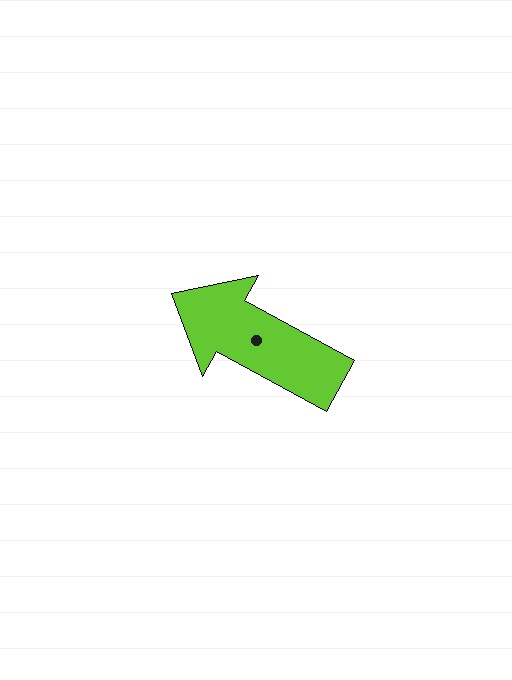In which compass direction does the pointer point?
Northwest.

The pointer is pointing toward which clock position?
Roughly 10 o'clock.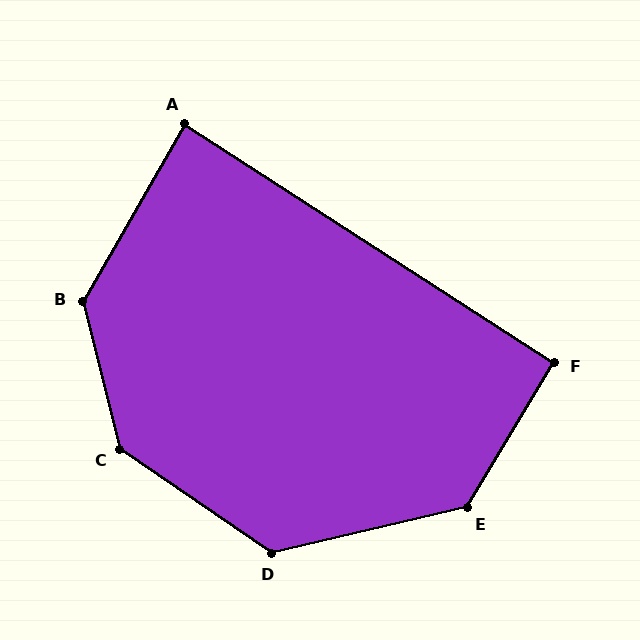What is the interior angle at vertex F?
Approximately 92 degrees (approximately right).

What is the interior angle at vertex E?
Approximately 134 degrees (obtuse).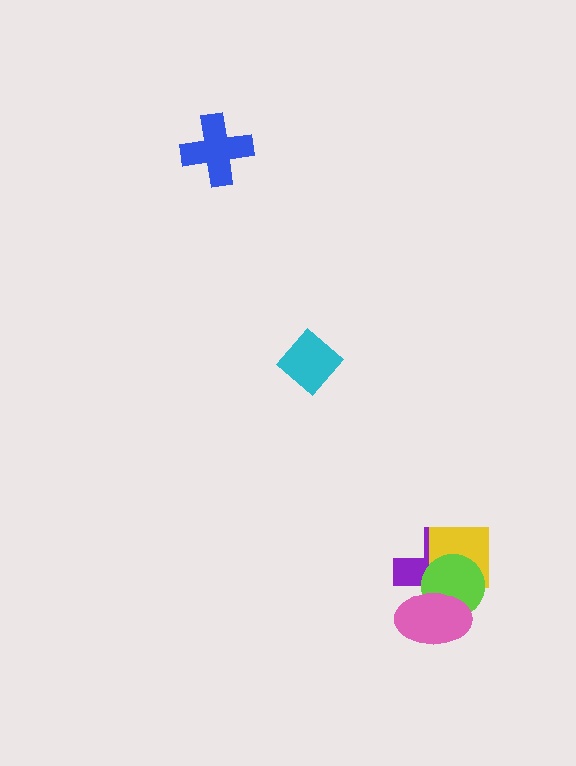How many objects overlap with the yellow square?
2 objects overlap with the yellow square.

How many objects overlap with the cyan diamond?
0 objects overlap with the cyan diamond.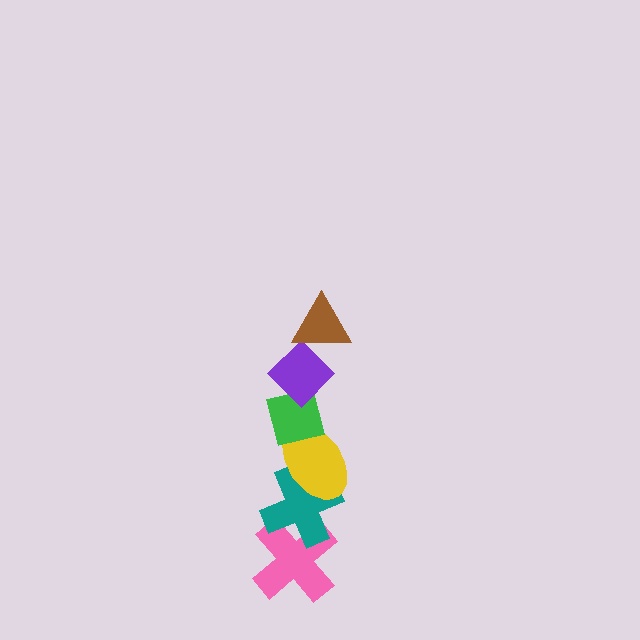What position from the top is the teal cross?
The teal cross is 5th from the top.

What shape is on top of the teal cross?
The yellow ellipse is on top of the teal cross.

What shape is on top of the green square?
The purple diamond is on top of the green square.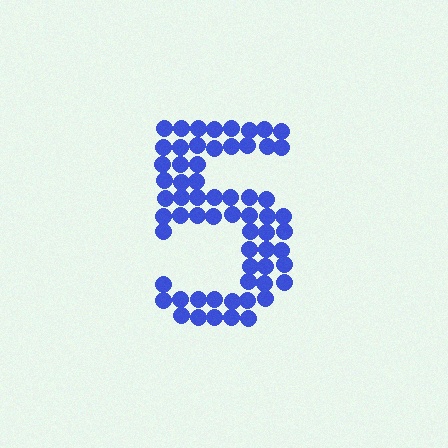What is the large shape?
The large shape is the digit 5.